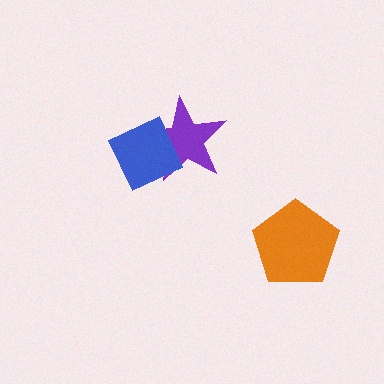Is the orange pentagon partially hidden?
No, no other shape covers it.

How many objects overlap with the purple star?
1 object overlaps with the purple star.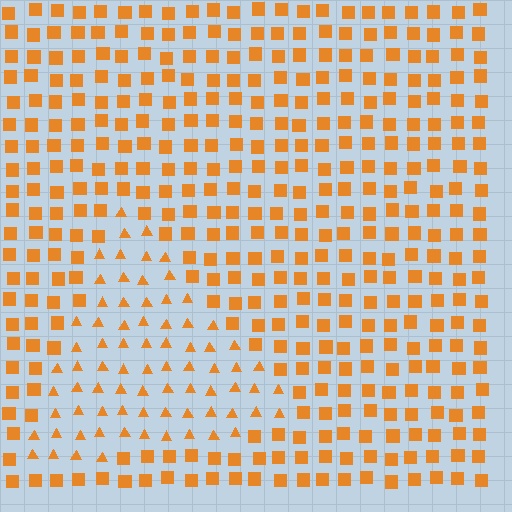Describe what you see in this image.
The image is filled with small orange elements arranged in a uniform grid. A triangle-shaped region contains triangles, while the surrounding area contains squares. The boundary is defined purely by the change in element shape.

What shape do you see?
I see a triangle.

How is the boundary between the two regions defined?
The boundary is defined by a change in element shape: triangles inside vs. squares outside. All elements share the same color and spacing.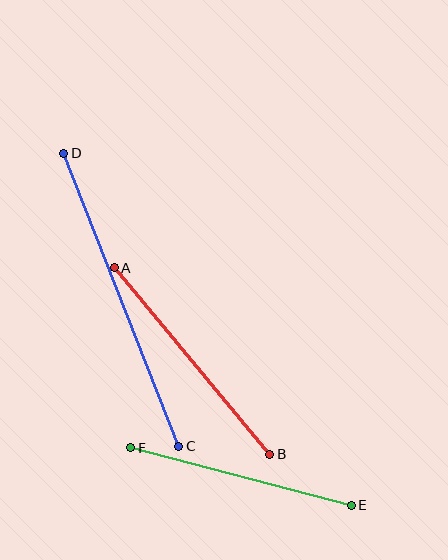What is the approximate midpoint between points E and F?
The midpoint is at approximately (241, 477) pixels.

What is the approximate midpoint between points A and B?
The midpoint is at approximately (192, 361) pixels.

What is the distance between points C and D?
The distance is approximately 315 pixels.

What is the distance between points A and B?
The distance is approximately 243 pixels.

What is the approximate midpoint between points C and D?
The midpoint is at approximately (121, 300) pixels.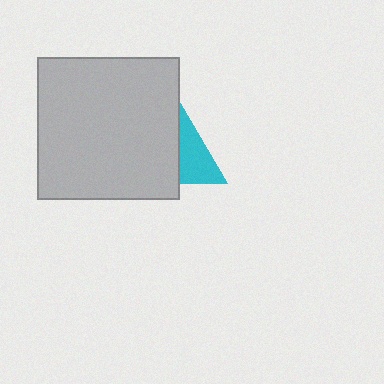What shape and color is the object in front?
The object in front is a light gray square.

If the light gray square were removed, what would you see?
You would see the complete cyan triangle.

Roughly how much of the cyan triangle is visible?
A small part of it is visible (roughly 36%).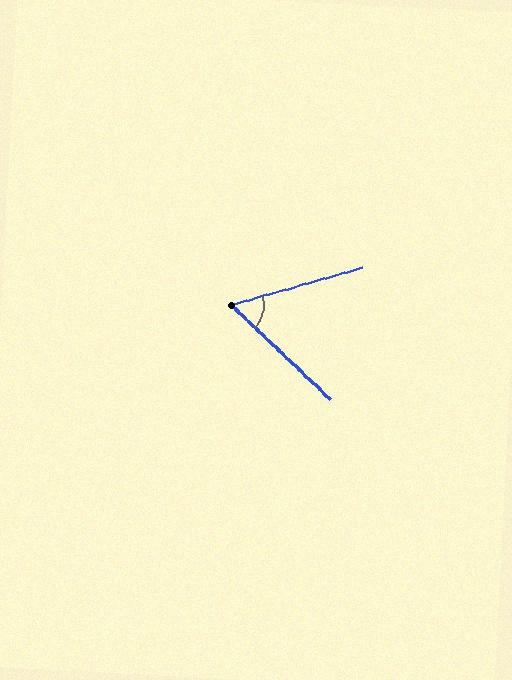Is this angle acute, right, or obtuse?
It is acute.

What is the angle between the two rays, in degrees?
Approximately 60 degrees.